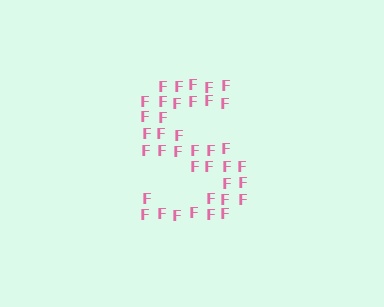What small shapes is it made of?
It is made of small letter F's.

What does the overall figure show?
The overall figure shows the letter S.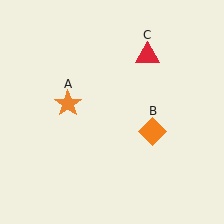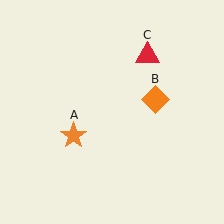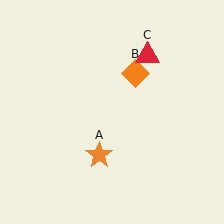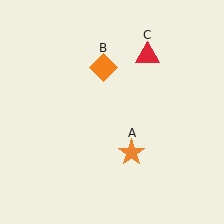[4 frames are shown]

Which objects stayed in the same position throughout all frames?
Red triangle (object C) remained stationary.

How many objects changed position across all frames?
2 objects changed position: orange star (object A), orange diamond (object B).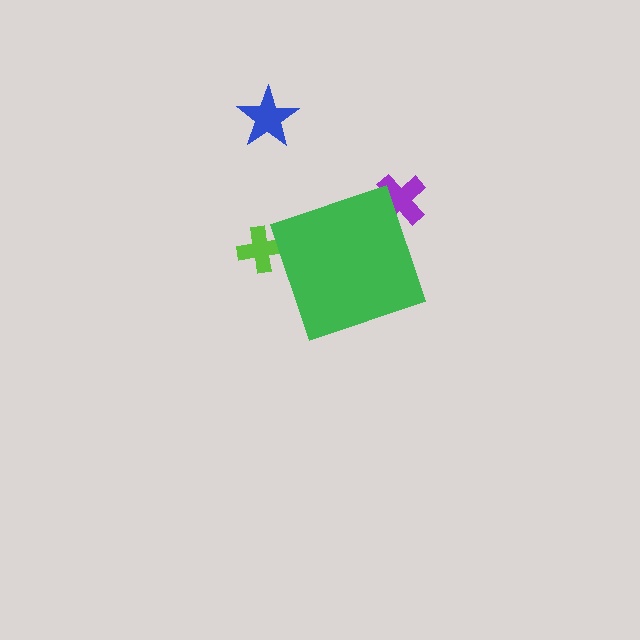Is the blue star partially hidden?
No, the blue star is fully visible.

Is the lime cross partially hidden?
Yes, the lime cross is partially hidden behind the green diamond.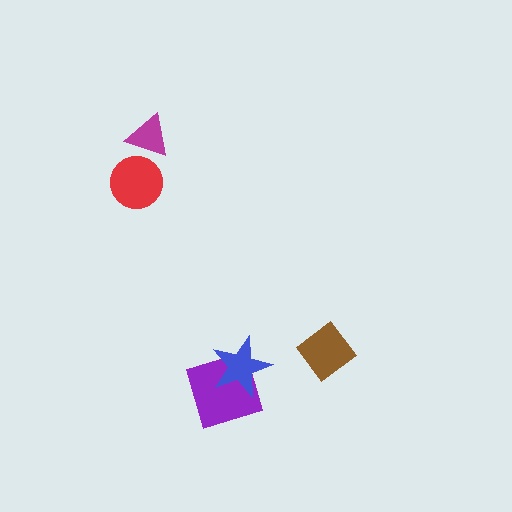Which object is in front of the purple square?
The blue star is in front of the purple square.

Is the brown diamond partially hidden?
No, no other shape covers it.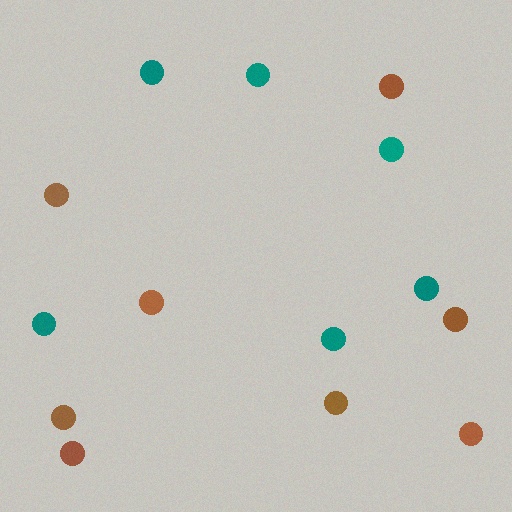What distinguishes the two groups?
There are 2 groups: one group of brown circles (8) and one group of teal circles (6).